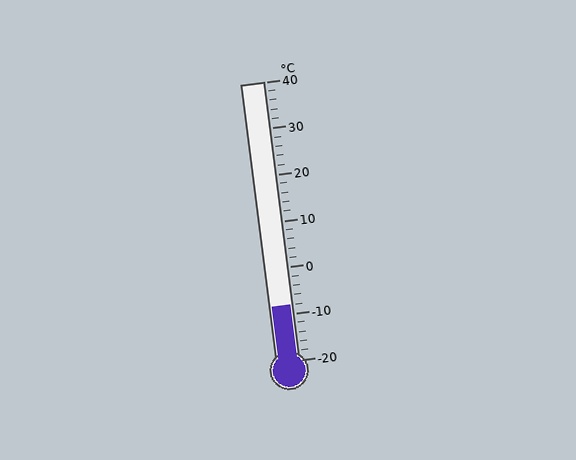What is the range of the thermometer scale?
The thermometer scale ranges from -20°C to 40°C.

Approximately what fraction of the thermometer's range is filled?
The thermometer is filled to approximately 20% of its range.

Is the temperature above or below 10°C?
The temperature is below 10°C.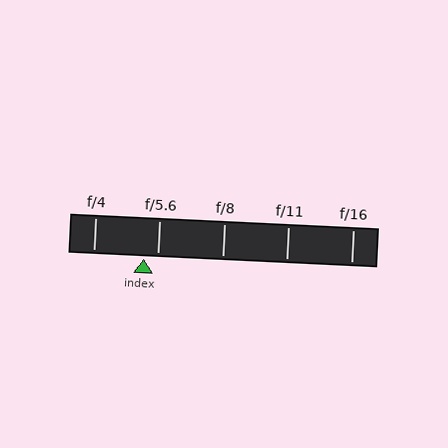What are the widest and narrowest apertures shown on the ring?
The widest aperture shown is f/4 and the narrowest is f/16.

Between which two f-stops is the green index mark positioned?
The index mark is between f/4 and f/5.6.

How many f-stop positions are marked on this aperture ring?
There are 5 f-stop positions marked.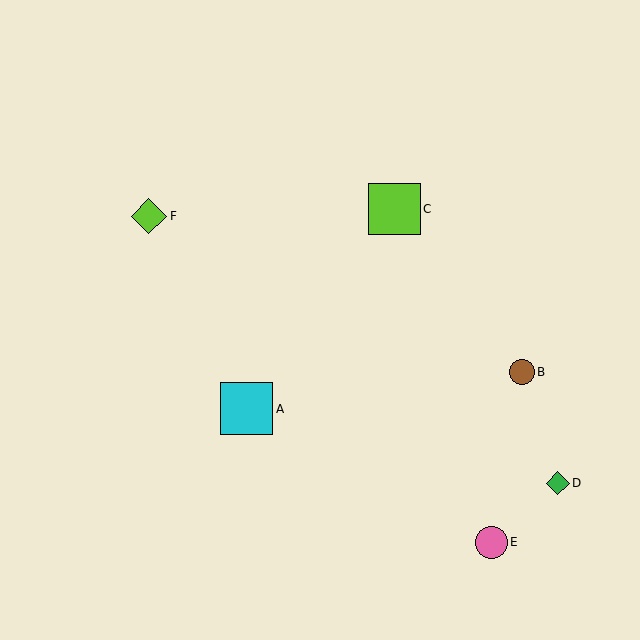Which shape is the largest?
The cyan square (labeled A) is the largest.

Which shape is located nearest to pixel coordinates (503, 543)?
The pink circle (labeled E) at (491, 542) is nearest to that location.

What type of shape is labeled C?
Shape C is a lime square.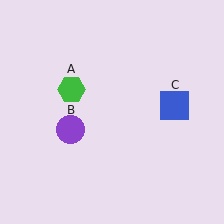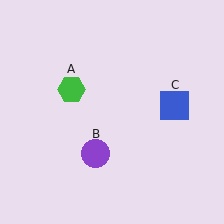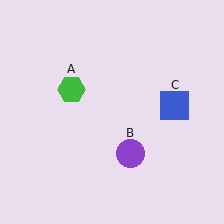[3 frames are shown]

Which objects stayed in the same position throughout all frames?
Green hexagon (object A) and blue square (object C) remained stationary.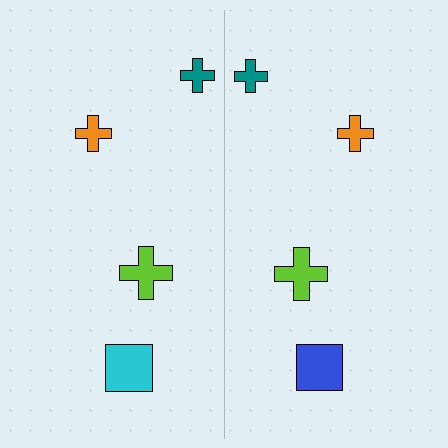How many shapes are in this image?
There are 8 shapes in this image.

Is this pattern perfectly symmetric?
No, the pattern is not perfectly symmetric. The blue square on the right side breaks the symmetry — its mirror counterpart is cyan.